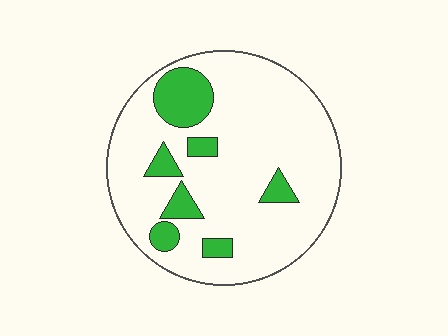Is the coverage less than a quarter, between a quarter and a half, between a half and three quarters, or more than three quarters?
Less than a quarter.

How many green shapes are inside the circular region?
7.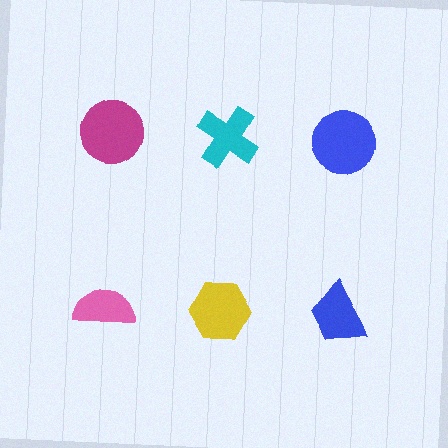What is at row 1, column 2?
A cyan cross.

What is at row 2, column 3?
A blue trapezoid.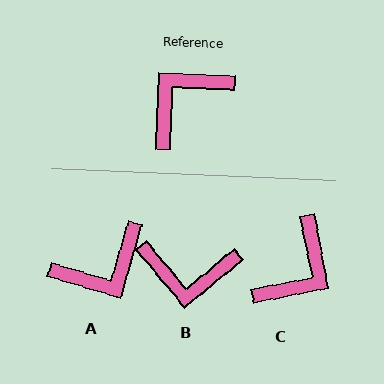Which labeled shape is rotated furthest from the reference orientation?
C, about 167 degrees away.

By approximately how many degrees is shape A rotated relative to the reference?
Approximately 165 degrees counter-clockwise.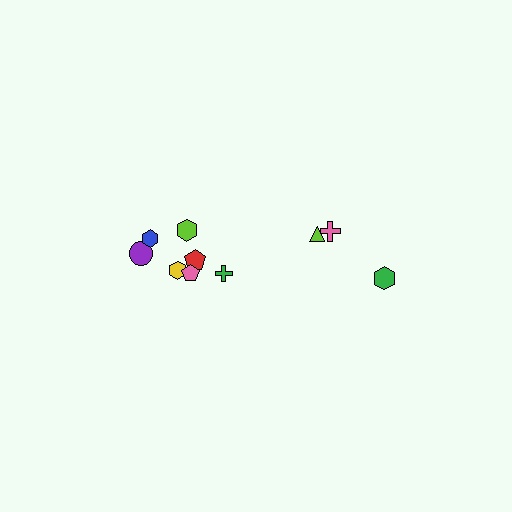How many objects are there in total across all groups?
There are 10 objects.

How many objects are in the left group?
There are 7 objects.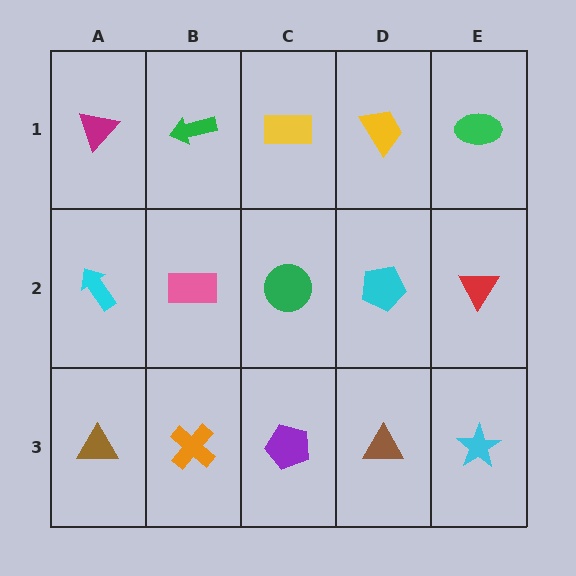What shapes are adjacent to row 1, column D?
A cyan pentagon (row 2, column D), a yellow rectangle (row 1, column C), a green ellipse (row 1, column E).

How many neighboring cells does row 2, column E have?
3.